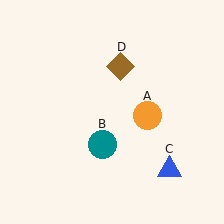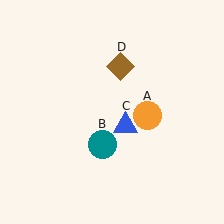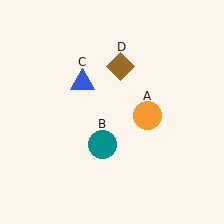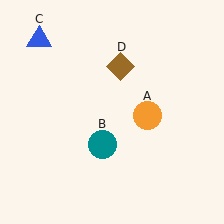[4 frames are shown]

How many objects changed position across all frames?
1 object changed position: blue triangle (object C).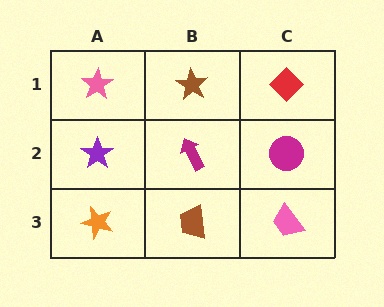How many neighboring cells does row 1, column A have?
2.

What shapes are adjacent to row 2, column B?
A brown star (row 1, column B), a brown trapezoid (row 3, column B), a purple star (row 2, column A), a magenta circle (row 2, column C).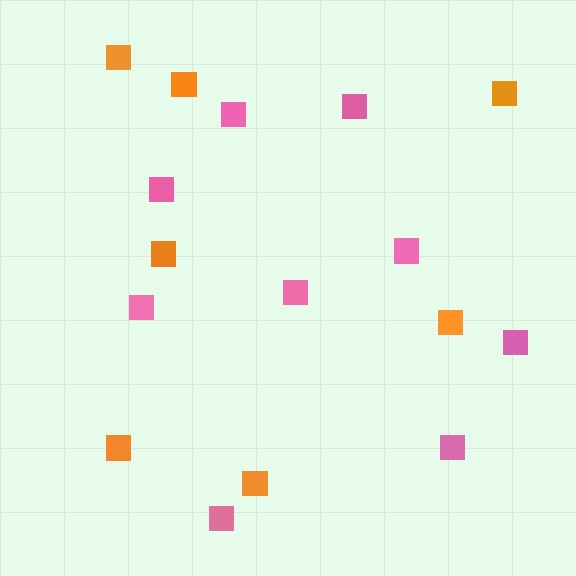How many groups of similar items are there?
There are 2 groups: one group of orange squares (7) and one group of pink squares (9).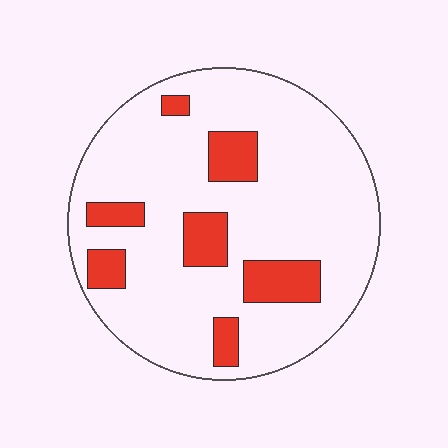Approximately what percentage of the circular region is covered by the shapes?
Approximately 15%.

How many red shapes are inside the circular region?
7.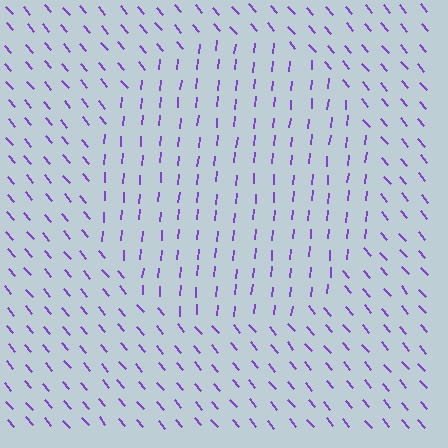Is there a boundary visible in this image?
Yes, there is a texture boundary formed by a change in line orientation.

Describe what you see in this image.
The image is filled with small purple line segments. A circle region in the image has lines oriented differently from the surrounding lines, creating a visible texture boundary.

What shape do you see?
I see a circle.